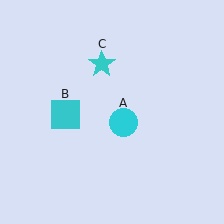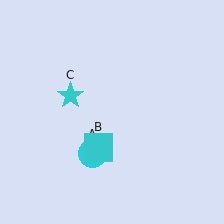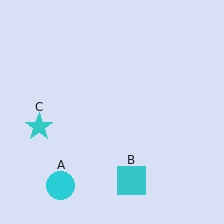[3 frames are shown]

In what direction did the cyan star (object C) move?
The cyan star (object C) moved down and to the left.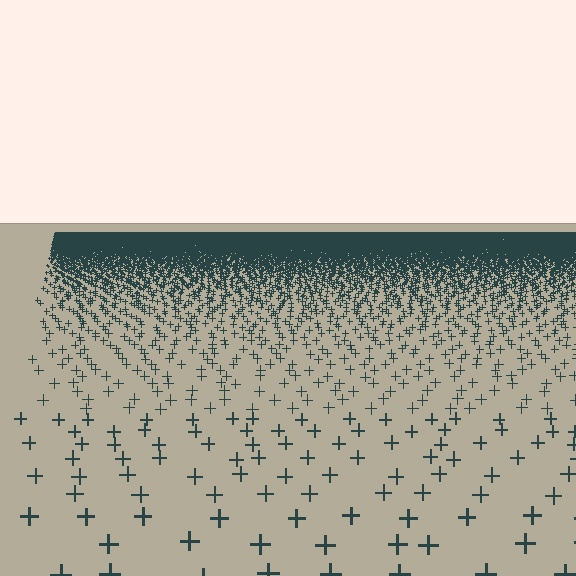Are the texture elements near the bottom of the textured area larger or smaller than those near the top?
Larger. Near the bottom, elements are closer to the viewer and appear at a bigger on-screen size.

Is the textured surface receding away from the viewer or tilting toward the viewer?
The surface is receding away from the viewer. Texture elements get smaller and denser toward the top.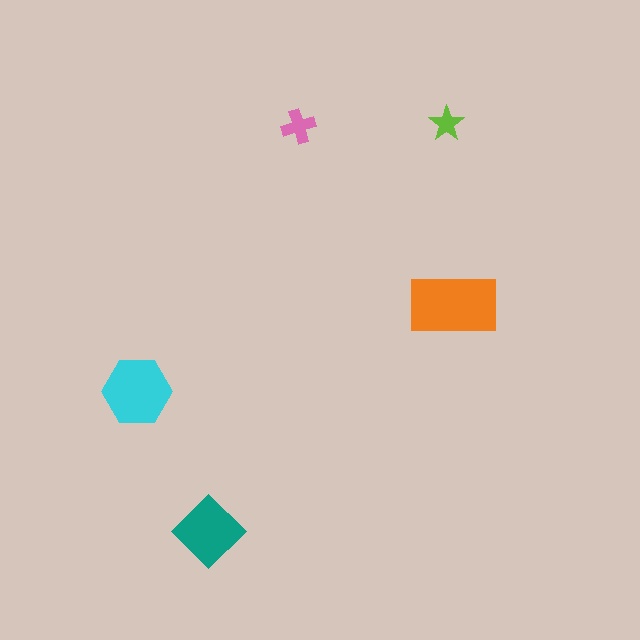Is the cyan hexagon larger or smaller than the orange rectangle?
Smaller.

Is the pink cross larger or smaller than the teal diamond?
Smaller.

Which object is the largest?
The orange rectangle.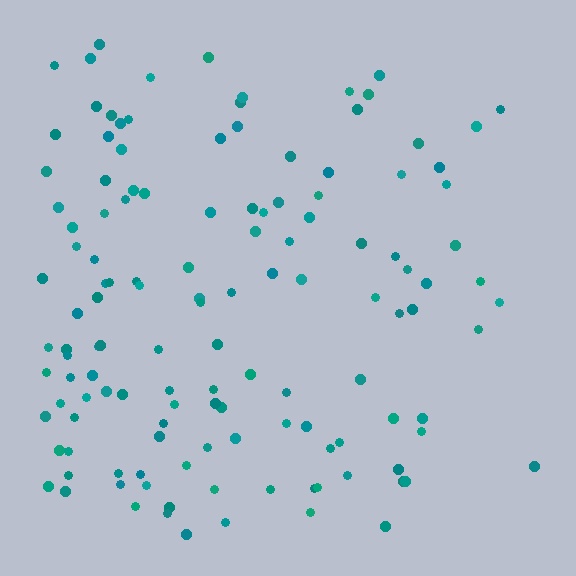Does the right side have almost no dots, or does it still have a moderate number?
Still a moderate number, just noticeably fewer than the left.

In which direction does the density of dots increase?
From right to left, with the left side densest.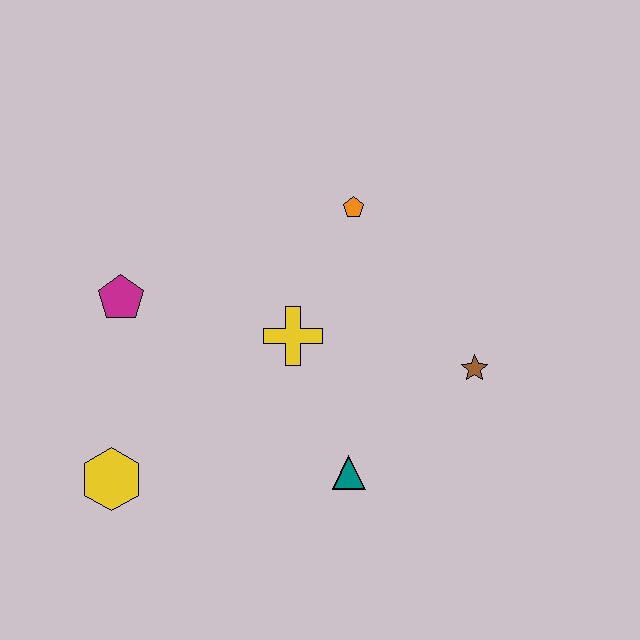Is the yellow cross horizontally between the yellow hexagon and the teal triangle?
Yes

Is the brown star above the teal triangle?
Yes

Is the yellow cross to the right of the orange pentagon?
No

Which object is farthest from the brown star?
The yellow hexagon is farthest from the brown star.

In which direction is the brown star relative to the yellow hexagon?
The brown star is to the right of the yellow hexagon.